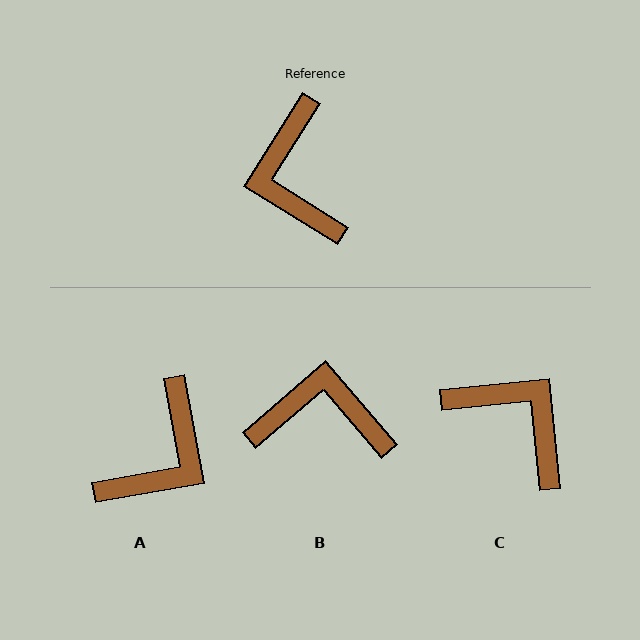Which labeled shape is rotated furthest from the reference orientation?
C, about 142 degrees away.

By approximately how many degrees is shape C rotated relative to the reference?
Approximately 142 degrees clockwise.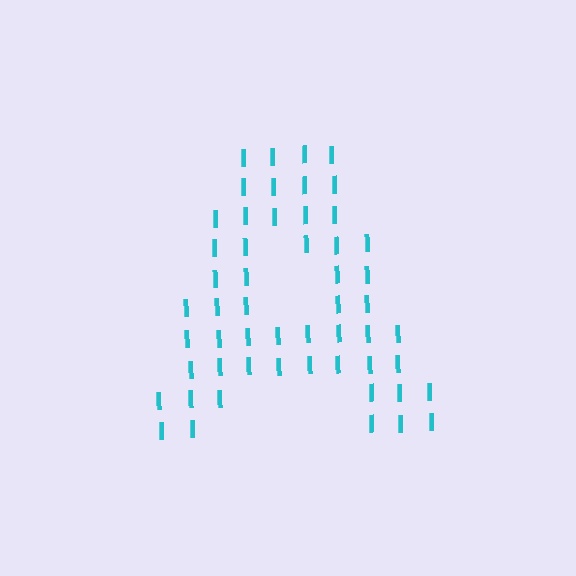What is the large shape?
The large shape is the letter A.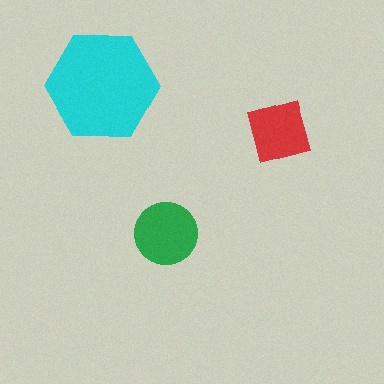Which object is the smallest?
The red diamond.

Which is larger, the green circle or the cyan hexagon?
The cyan hexagon.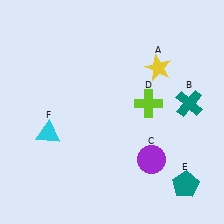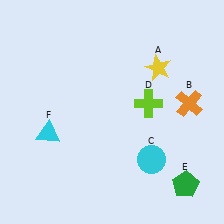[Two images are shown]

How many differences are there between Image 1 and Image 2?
There are 3 differences between the two images.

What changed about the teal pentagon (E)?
In Image 1, E is teal. In Image 2, it changed to green.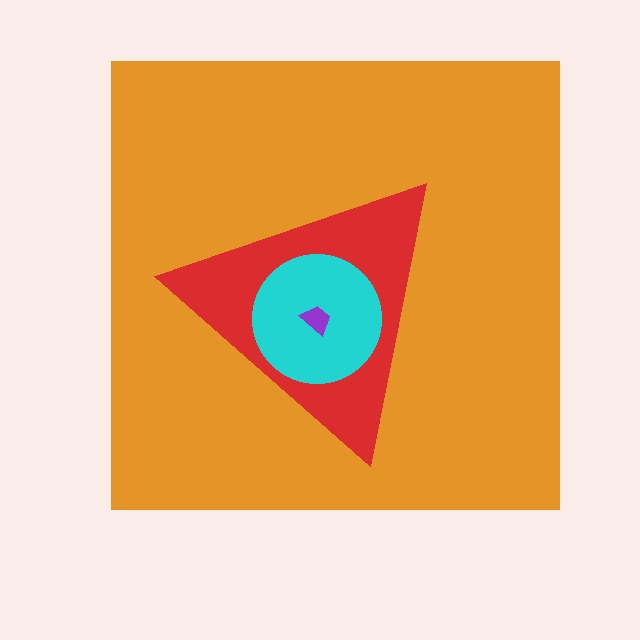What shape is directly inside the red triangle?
The cyan circle.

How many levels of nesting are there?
4.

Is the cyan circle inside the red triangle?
Yes.